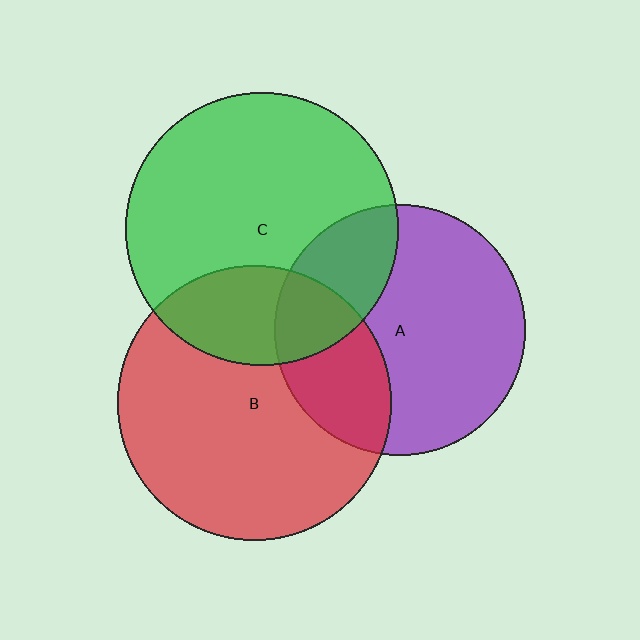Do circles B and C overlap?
Yes.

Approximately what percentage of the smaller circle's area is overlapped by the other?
Approximately 25%.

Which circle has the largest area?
Circle B (red).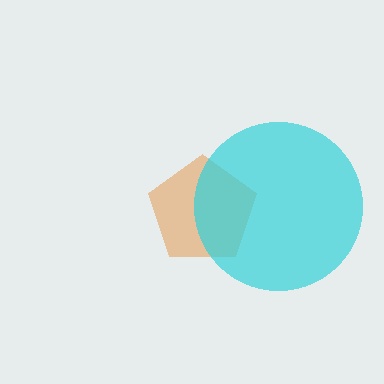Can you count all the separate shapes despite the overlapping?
Yes, there are 2 separate shapes.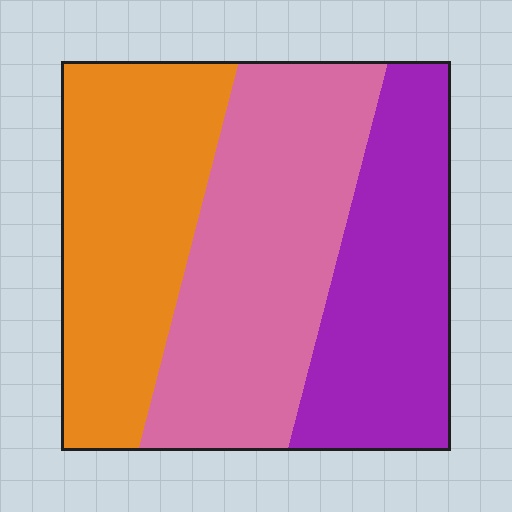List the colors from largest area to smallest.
From largest to smallest: pink, orange, purple.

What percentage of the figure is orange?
Orange takes up about one third (1/3) of the figure.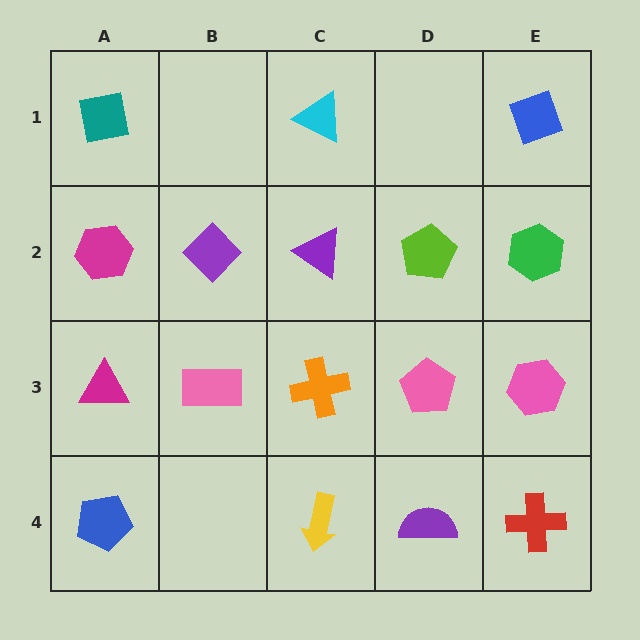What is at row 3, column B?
A pink rectangle.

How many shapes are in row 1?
3 shapes.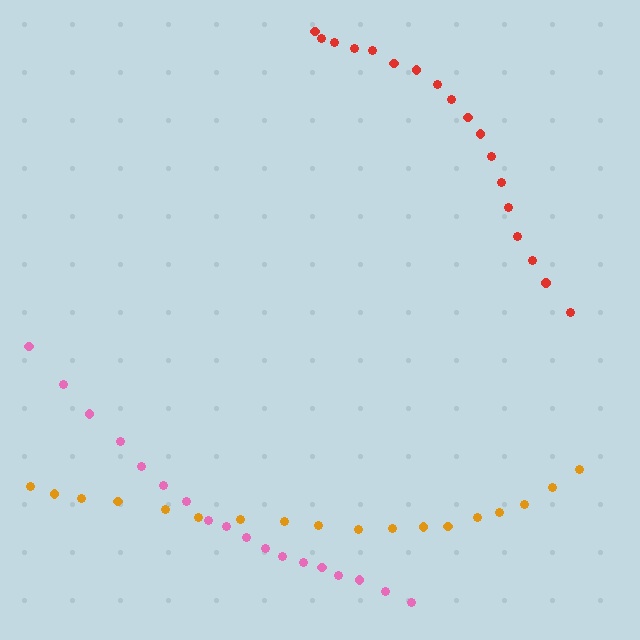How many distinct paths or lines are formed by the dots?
There are 3 distinct paths.